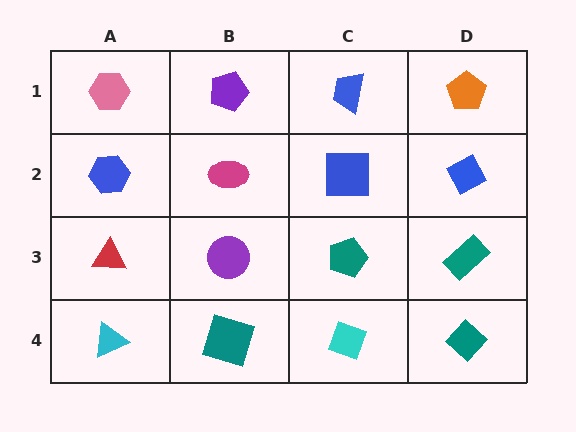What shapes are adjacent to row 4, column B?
A purple circle (row 3, column B), a cyan triangle (row 4, column A), a cyan diamond (row 4, column C).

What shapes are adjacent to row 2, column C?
A blue trapezoid (row 1, column C), a teal pentagon (row 3, column C), a magenta ellipse (row 2, column B), a blue diamond (row 2, column D).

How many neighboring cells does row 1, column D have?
2.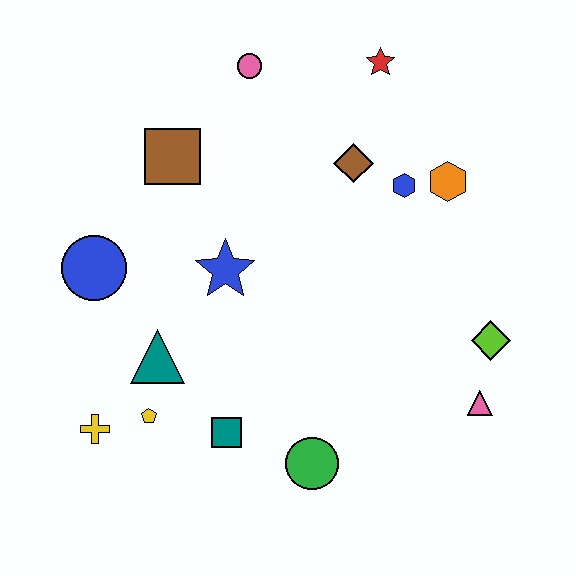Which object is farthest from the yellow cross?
The red star is farthest from the yellow cross.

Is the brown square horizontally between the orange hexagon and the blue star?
No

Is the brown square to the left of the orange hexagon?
Yes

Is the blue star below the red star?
Yes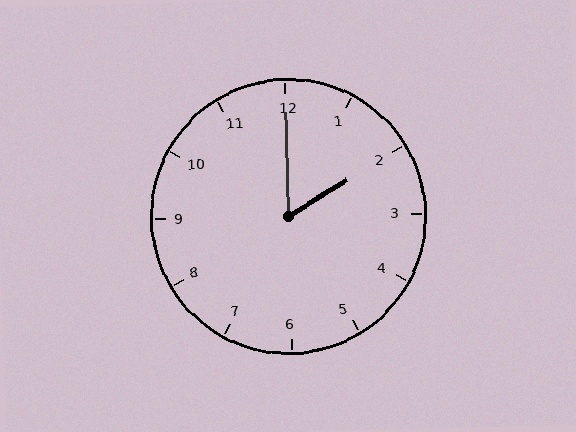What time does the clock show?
2:00.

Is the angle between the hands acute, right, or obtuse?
It is acute.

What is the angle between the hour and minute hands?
Approximately 60 degrees.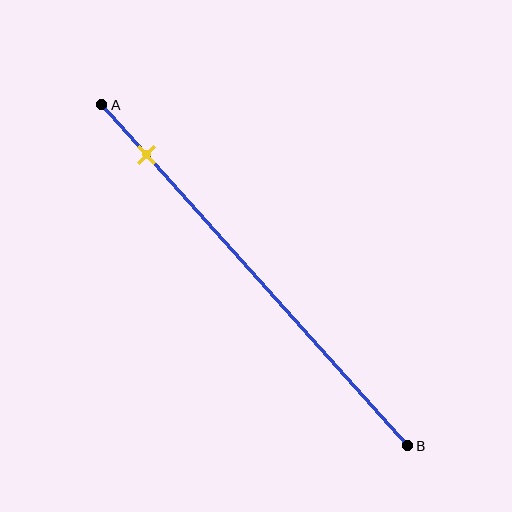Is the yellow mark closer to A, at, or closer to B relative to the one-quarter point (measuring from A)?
The yellow mark is closer to point A than the one-quarter point of segment AB.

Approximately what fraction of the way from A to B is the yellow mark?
The yellow mark is approximately 15% of the way from A to B.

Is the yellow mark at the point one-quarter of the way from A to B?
No, the mark is at about 15% from A, not at the 25% one-quarter point.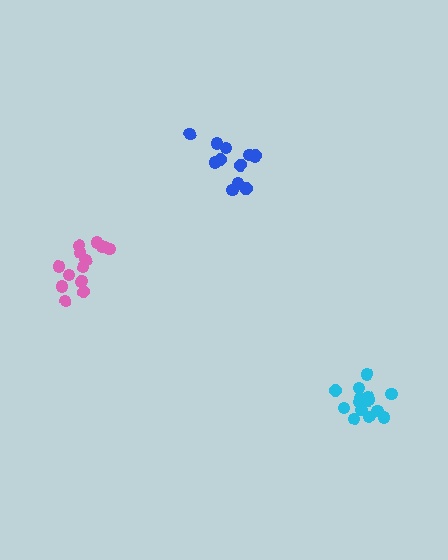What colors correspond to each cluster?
The clusters are colored: pink, blue, cyan.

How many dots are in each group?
Group 1: 14 dots, Group 2: 12 dots, Group 3: 14 dots (40 total).